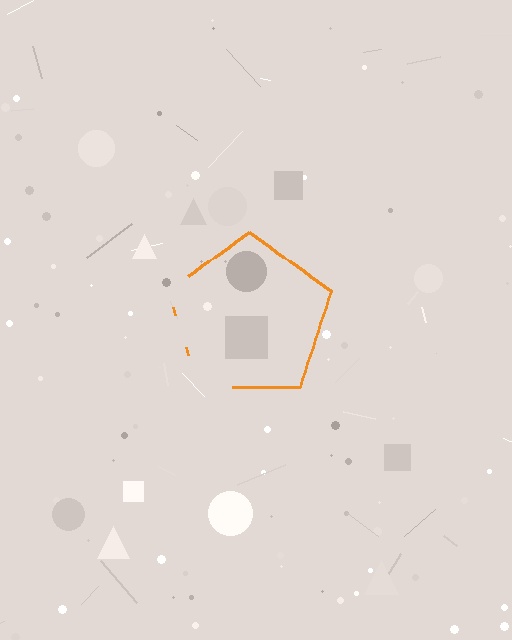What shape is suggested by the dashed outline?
The dashed outline suggests a pentagon.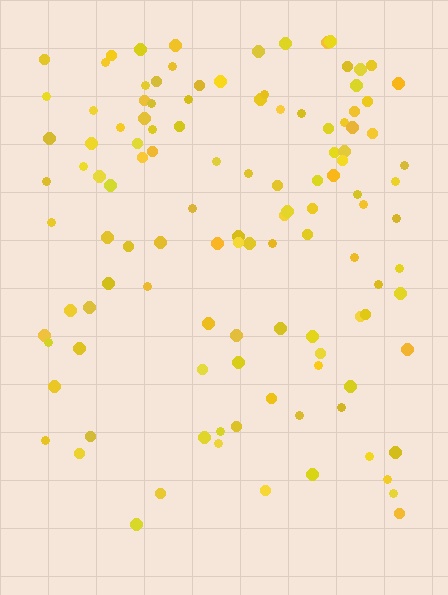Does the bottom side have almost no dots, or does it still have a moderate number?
Still a moderate number, just noticeably fewer than the top.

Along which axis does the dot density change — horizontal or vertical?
Vertical.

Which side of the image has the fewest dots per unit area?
The bottom.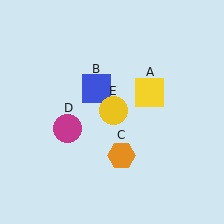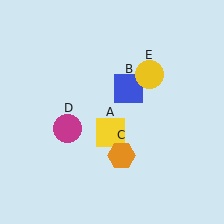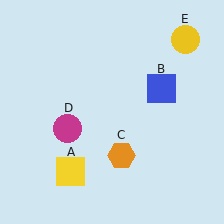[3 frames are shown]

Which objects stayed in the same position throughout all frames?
Orange hexagon (object C) and magenta circle (object D) remained stationary.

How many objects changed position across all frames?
3 objects changed position: yellow square (object A), blue square (object B), yellow circle (object E).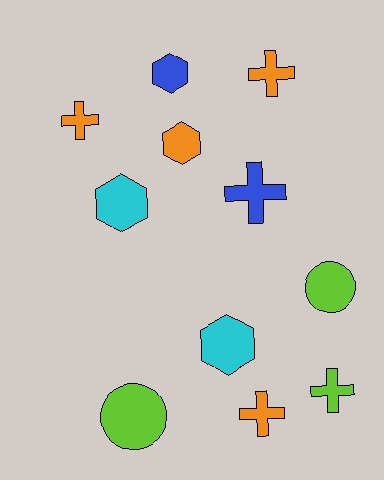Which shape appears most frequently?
Cross, with 5 objects.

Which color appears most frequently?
Orange, with 4 objects.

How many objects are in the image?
There are 11 objects.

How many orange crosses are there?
There are 3 orange crosses.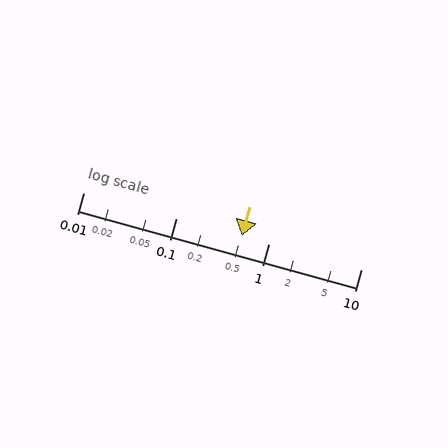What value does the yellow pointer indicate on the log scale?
The pointer indicates approximately 0.52.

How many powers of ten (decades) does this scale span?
The scale spans 3 decades, from 0.01 to 10.